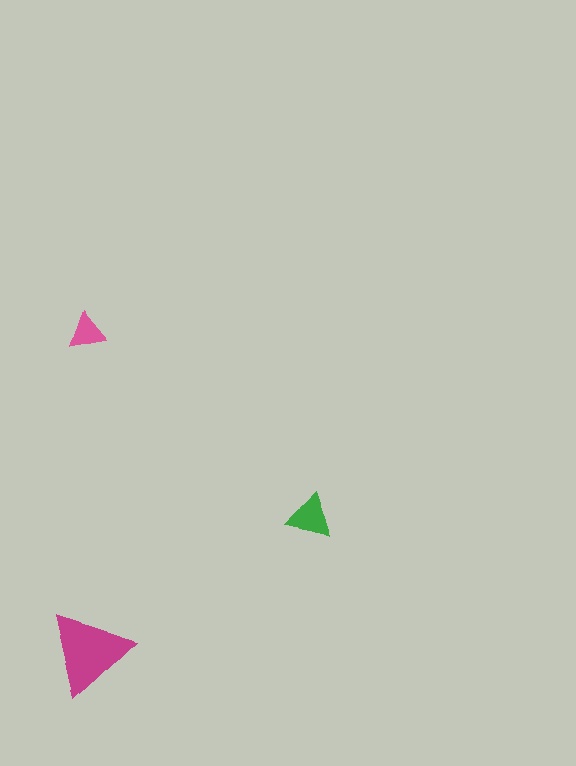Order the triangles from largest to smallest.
the magenta one, the green one, the pink one.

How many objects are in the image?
There are 3 objects in the image.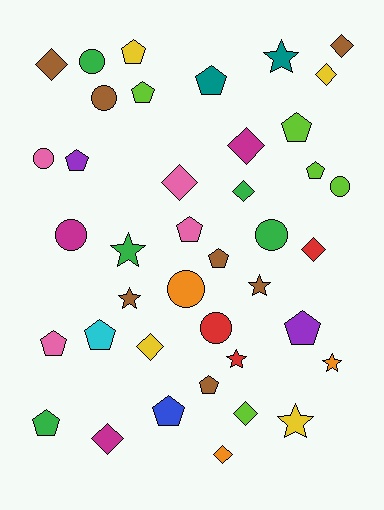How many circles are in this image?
There are 8 circles.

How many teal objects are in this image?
There are 2 teal objects.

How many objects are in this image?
There are 40 objects.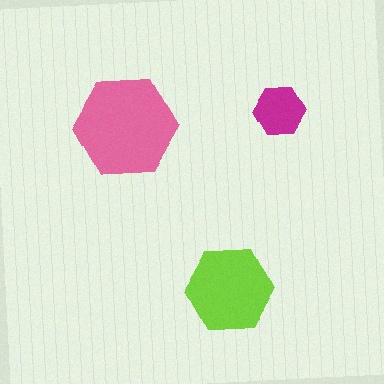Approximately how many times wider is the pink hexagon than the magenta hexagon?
About 2 times wider.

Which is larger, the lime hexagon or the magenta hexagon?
The lime one.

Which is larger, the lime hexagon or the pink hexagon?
The pink one.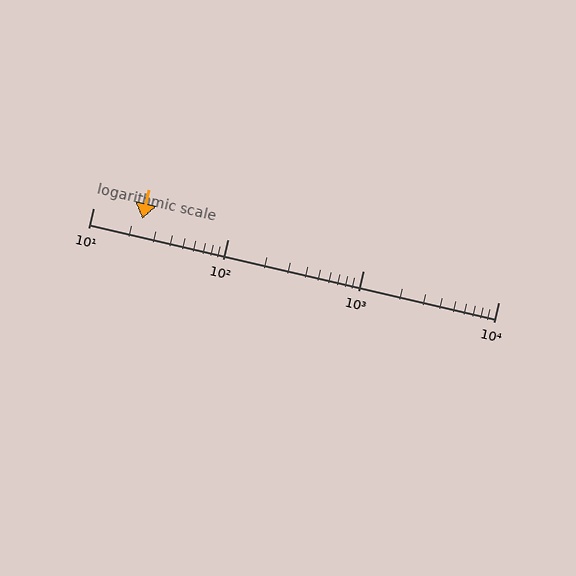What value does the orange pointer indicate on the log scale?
The pointer indicates approximately 23.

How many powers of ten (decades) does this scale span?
The scale spans 3 decades, from 10 to 10000.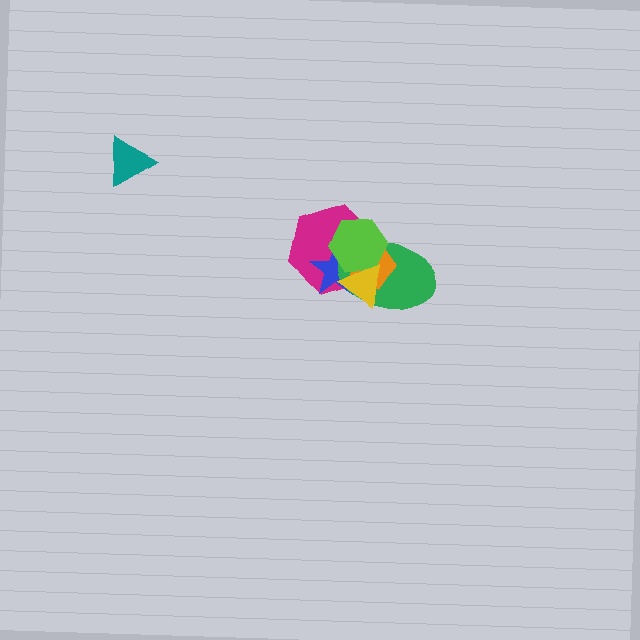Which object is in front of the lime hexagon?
The yellow triangle is in front of the lime hexagon.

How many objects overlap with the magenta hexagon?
5 objects overlap with the magenta hexagon.